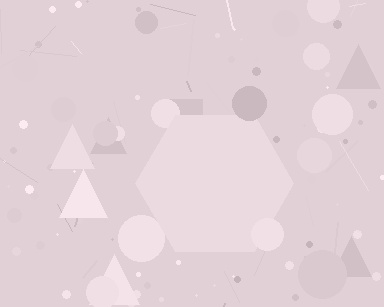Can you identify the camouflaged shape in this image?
The camouflaged shape is a hexagon.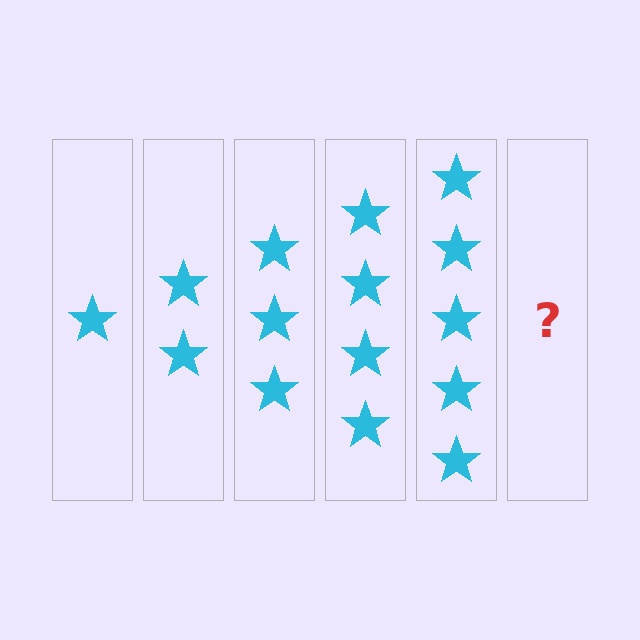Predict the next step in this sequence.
The next step is 6 stars.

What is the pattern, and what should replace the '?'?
The pattern is that each step adds one more star. The '?' should be 6 stars.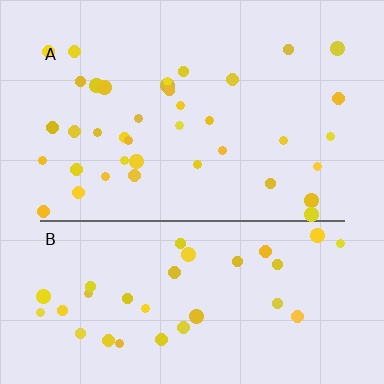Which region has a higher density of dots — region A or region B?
A (the top).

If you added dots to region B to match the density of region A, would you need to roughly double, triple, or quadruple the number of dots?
Approximately double.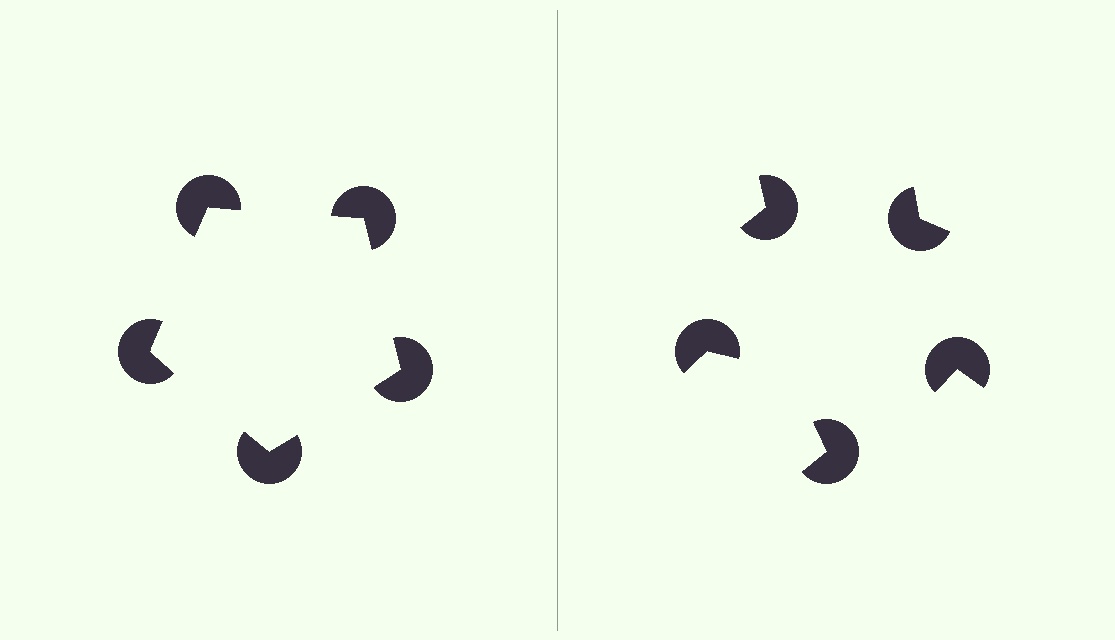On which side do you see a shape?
An illusory pentagon appears on the left side. On the right side the wedge cuts are rotated, so no coherent shape forms.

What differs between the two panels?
The pac-man discs are positioned identically on both sides; only the wedge orientations differ. On the left they align to a pentagon; on the right they are misaligned.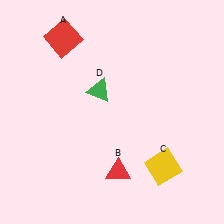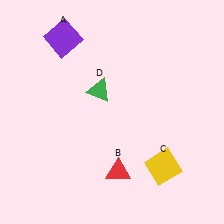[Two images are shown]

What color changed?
The square (A) changed from red in Image 1 to purple in Image 2.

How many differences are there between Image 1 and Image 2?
There is 1 difference between the two images.